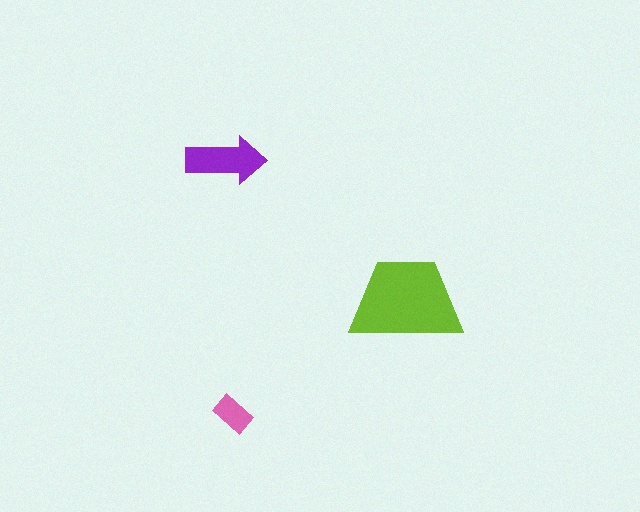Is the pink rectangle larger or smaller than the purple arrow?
Smaller.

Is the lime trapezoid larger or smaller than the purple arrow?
Larger.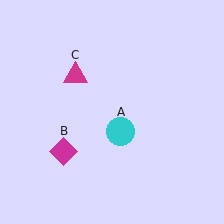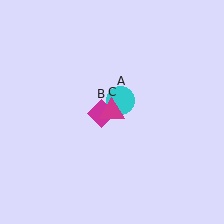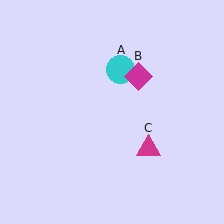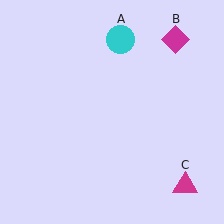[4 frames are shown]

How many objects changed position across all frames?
3 objects changed position: cyan circle (object A), magenta diamond (object B), magenta triangle (object C).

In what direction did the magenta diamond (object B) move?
The magenta diamond (object B) moved up and to the right.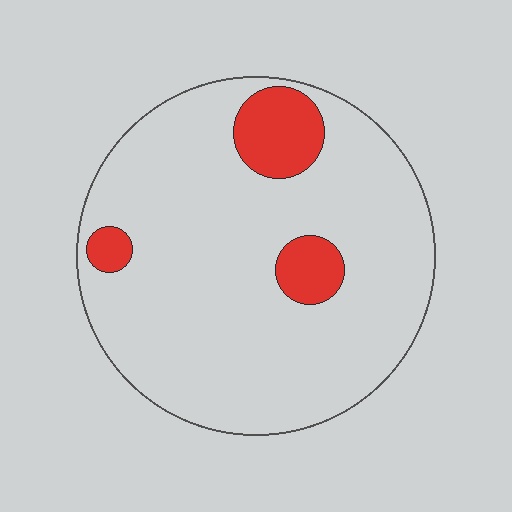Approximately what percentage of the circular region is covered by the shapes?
Approximately 10%.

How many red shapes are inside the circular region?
3.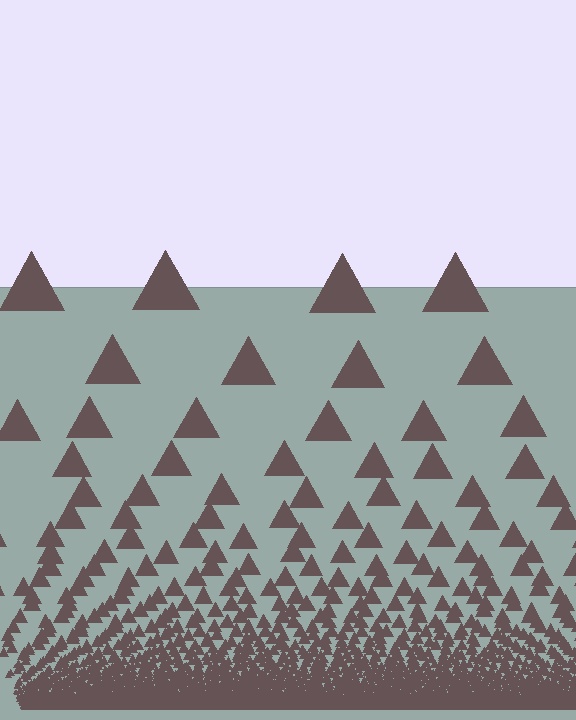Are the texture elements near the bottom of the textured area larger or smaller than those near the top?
Smaller. The gradient is inverted — elements near the bottom are smaller and denser.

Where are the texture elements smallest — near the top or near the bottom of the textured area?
Near the bottom.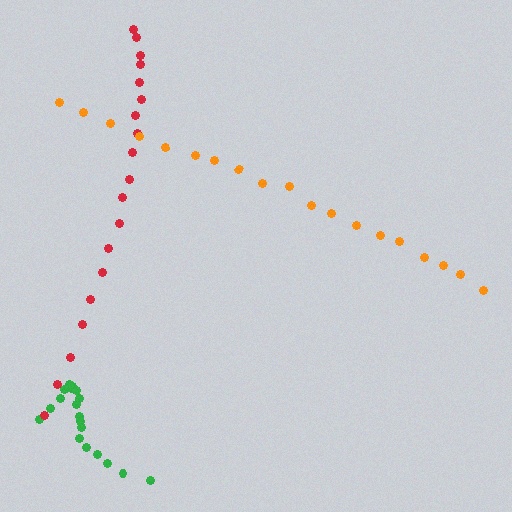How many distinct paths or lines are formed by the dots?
There are 3 distinct paths.